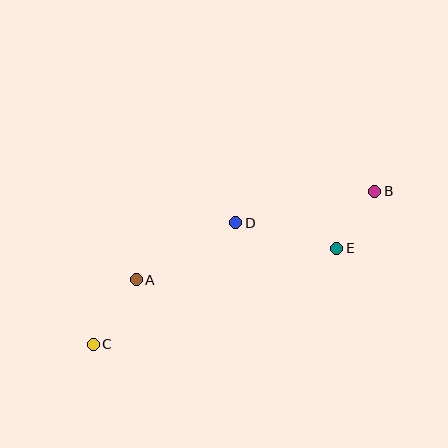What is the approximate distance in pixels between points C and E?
The distance between C and E is approximately 262 pixels.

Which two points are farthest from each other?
Points B and C are farthest from each other.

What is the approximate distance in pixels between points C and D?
The distance between C and D is approximately 187 pixels.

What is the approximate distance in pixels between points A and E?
The distance between A and E is approximately 203 pixels.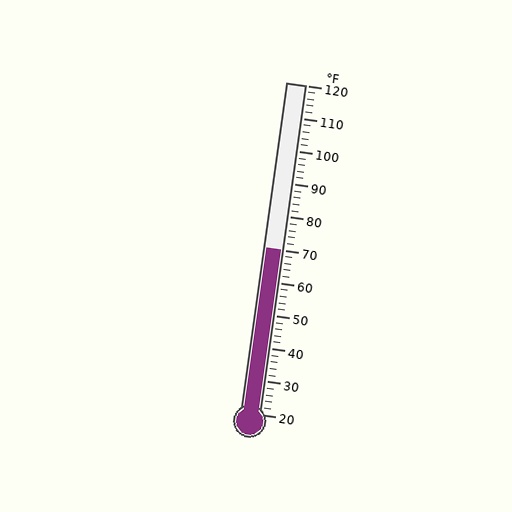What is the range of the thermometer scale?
The thermometer scale ranges from 20°F to 120°F.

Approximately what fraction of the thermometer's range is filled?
The thermometer is filled to approximately 50% of its range.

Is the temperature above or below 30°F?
The temperature is above 30°F.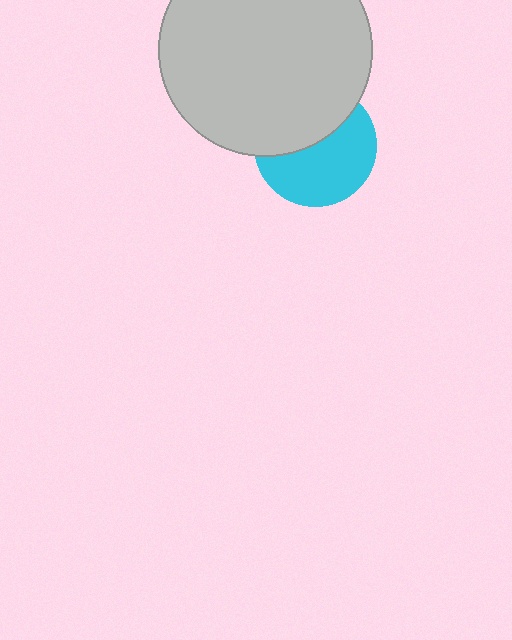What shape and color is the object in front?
The object in front is a light gray circle.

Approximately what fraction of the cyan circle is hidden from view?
Roughly 43% of the cyan circle is hidden behind the light gray circle.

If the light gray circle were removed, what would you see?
You would see the complete cyan circle.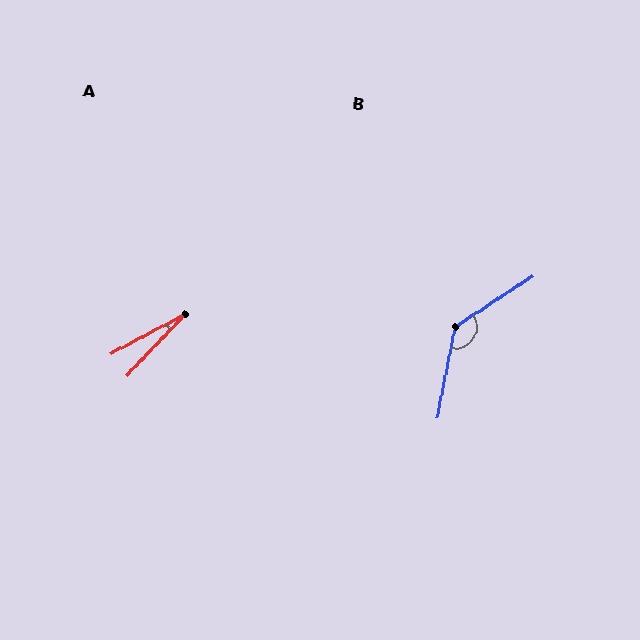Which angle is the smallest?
A, at approximately 18 degrees.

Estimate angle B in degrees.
Approximately 135 degrees.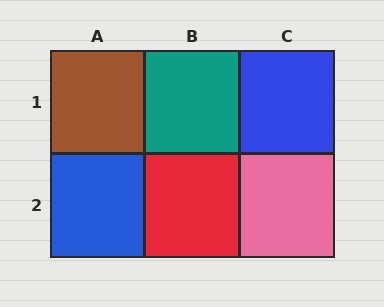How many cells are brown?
1 cell is brown.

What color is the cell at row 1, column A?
Brown.